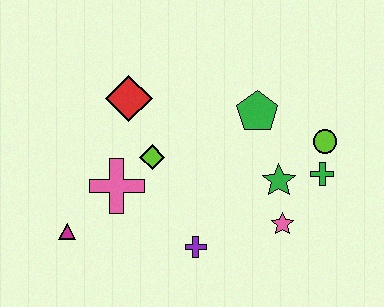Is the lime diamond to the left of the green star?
Yes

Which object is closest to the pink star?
The green star is closest to the pink star.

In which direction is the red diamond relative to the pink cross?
The red diamond is above the pink cross.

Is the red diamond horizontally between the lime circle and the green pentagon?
No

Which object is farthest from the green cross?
The magenta triangle is farthest from the green cross.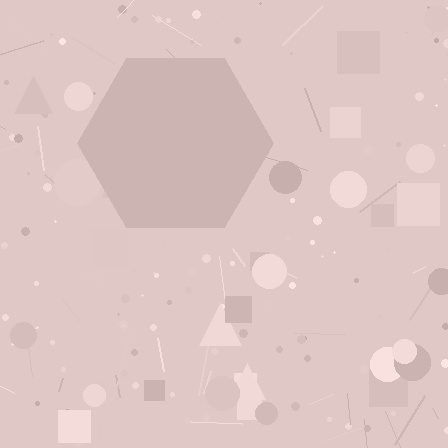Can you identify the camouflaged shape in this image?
The camouflaged shape is a hexagon.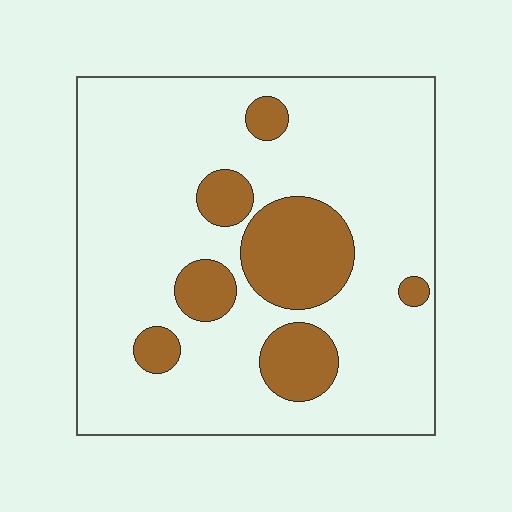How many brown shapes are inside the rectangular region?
7.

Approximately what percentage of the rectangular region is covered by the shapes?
Approximately 20%.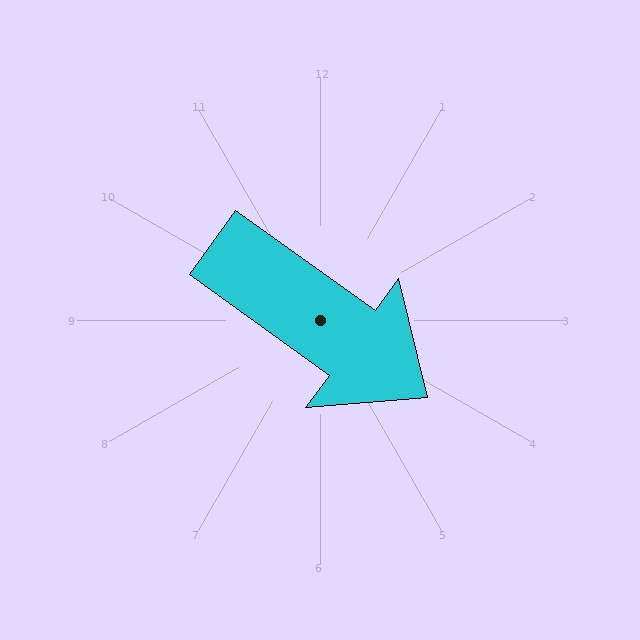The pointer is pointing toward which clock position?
Roughly 4 o'clock.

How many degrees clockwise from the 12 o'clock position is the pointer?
Approximately 126 degrees.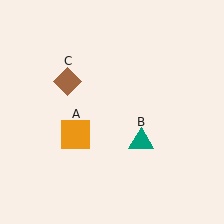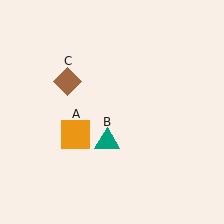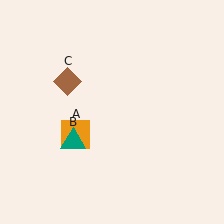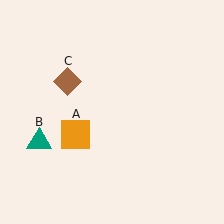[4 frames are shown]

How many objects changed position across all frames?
1 object changed position: teal triangle (object B).